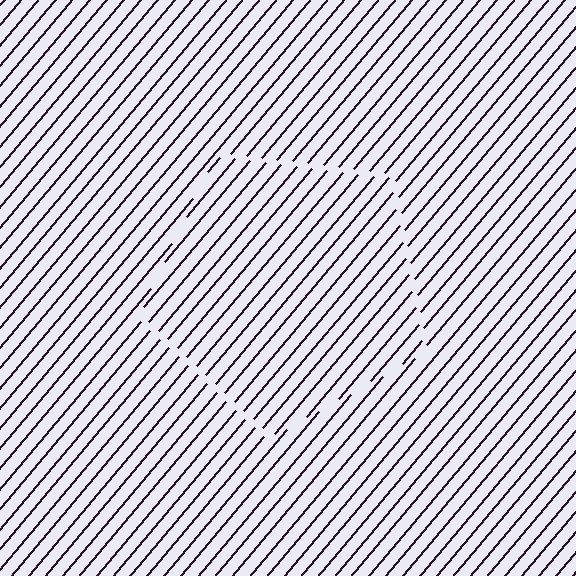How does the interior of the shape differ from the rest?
The interior of the shape contains the same grating, shifted by half a period — the contour is defined by the phase discontinuity where line-ends from the inner and outer gratings abut.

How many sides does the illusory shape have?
5 sides — the line-ends trace a pentagon.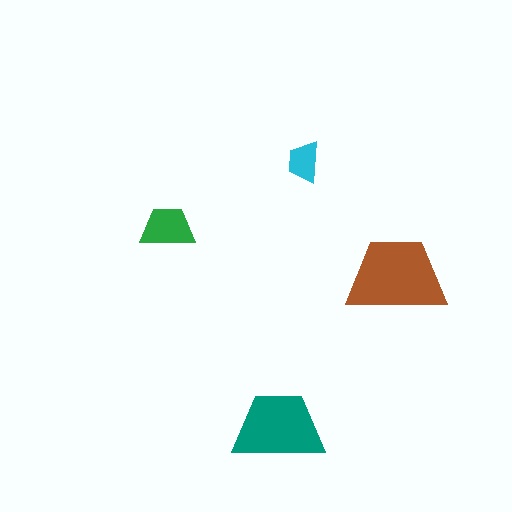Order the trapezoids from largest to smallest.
the brown one, the teal one, the green one, the cyan one.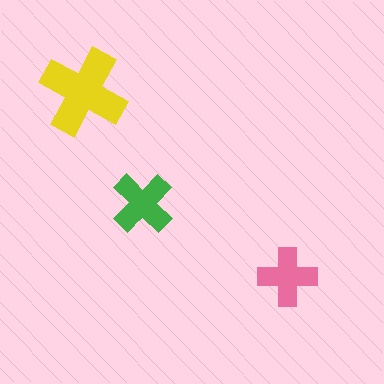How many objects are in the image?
There are 3 objects in the image.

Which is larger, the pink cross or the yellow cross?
The yellow one.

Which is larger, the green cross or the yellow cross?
The yellow one.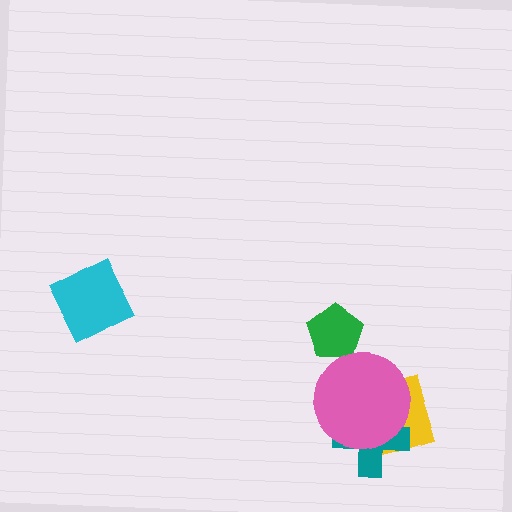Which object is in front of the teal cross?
The pink circle is in front of the teal cross.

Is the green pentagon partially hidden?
No, no other shape covers it.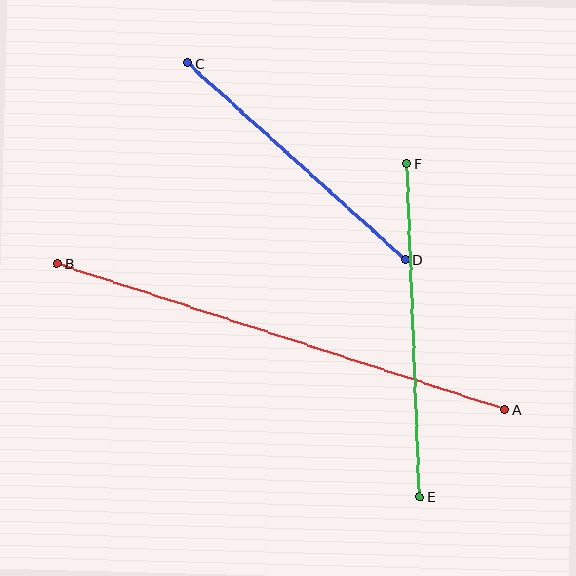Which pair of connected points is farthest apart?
Points A and B are farthest apart.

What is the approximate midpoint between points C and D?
The midpoint is at approximately (296, 162) pixels.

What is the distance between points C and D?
The distance is approximately 293 pixels.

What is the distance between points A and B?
The distance is approximately 471 pixels.